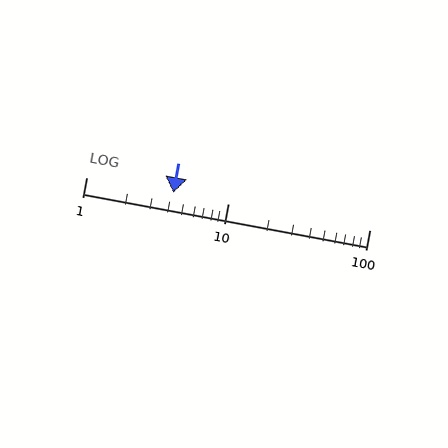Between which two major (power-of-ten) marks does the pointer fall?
The pointer is between 1 and 10.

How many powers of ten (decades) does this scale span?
The scale spans 2 decades, from 1 to 100.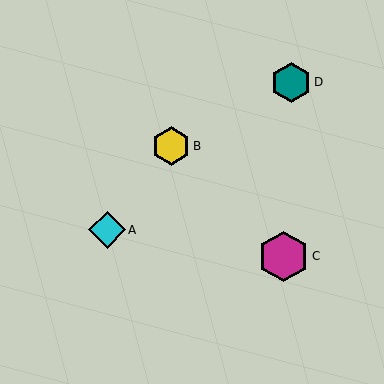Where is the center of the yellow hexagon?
The center of the yellow hexagon is at (171, 146).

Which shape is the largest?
The magenta hexagon (labeled C) is the largest.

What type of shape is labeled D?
Shape D is a teal hexagon.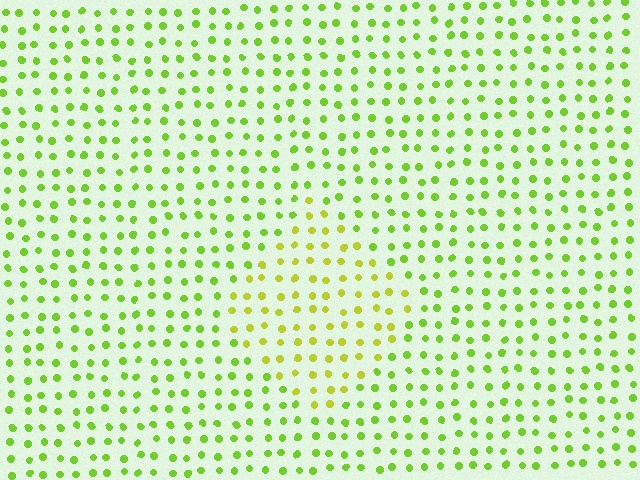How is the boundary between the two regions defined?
The boundary is defined purely by a slight shift in hue (about 27 degrees). Spacing, size, and orientation are identical on both sides.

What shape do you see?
I see a diamond.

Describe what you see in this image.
The image is filled with small lime elements in a uniform arrangement. A diamond-shaped region is visible where the elements are tinted to a slightly different hue, forming a subtle color boundary.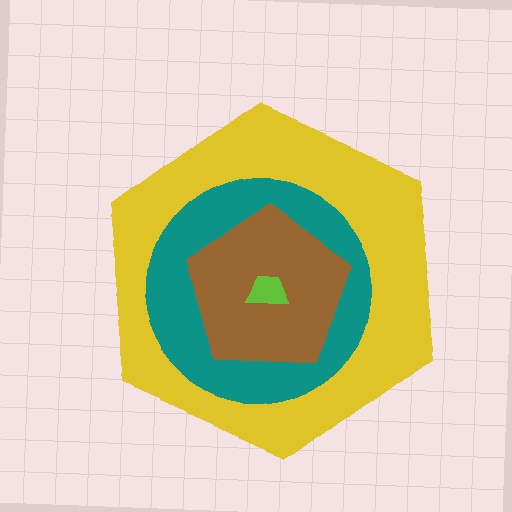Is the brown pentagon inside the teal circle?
Yes.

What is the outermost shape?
The yellow hexagon.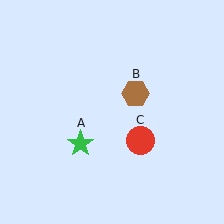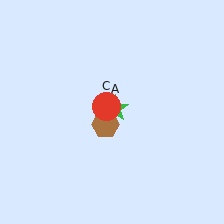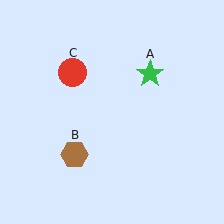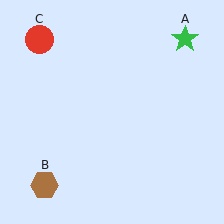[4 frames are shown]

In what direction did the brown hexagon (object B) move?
The brown hexagon (object B) moved down and to the left.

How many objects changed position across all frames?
3 objects changed position: green star (object A), brown hexagon (object B), red circle (object C).